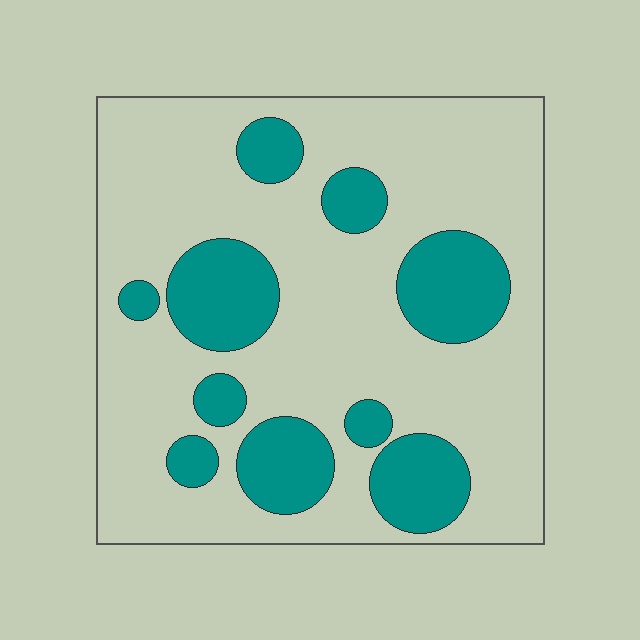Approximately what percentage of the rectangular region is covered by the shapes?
Approximately 25%.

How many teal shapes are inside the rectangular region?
10.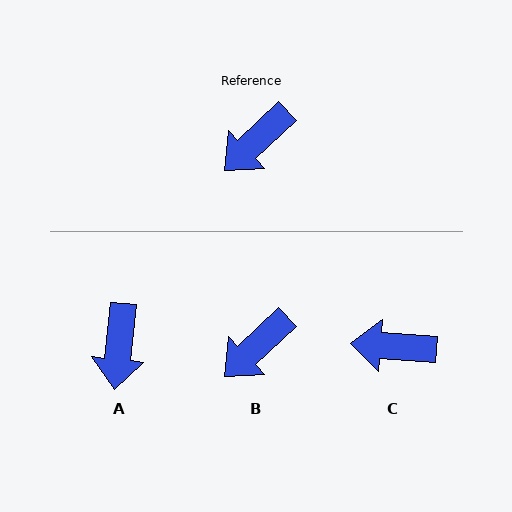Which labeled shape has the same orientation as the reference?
B.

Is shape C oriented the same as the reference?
No, it is off by about 47 degrees.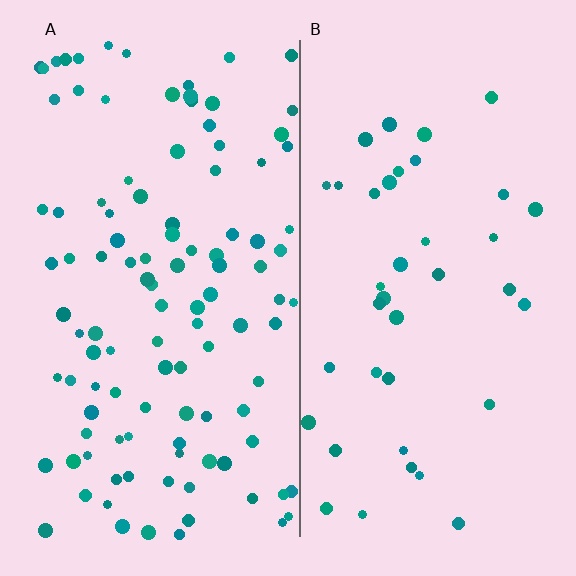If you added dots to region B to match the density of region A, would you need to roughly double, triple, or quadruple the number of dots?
Approximately triple.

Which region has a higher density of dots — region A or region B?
A (the left).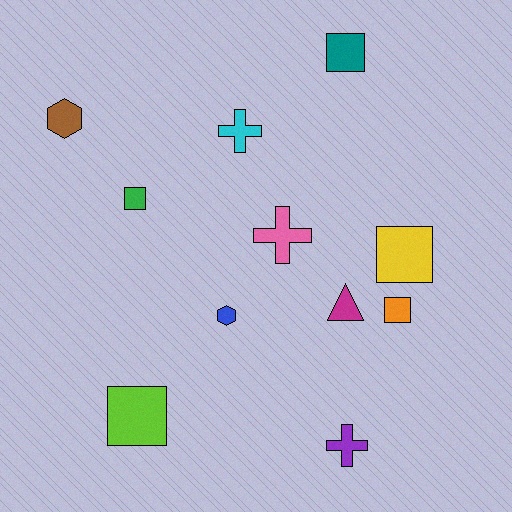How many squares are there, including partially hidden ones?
There are 5 squares.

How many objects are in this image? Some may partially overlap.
There are 11 objects.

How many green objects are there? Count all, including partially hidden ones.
There is 1 green object.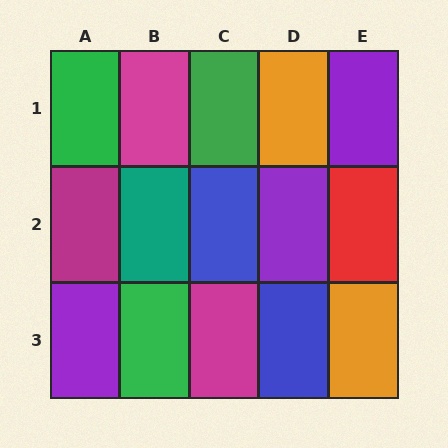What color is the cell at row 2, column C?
Blue.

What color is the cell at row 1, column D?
Orange.